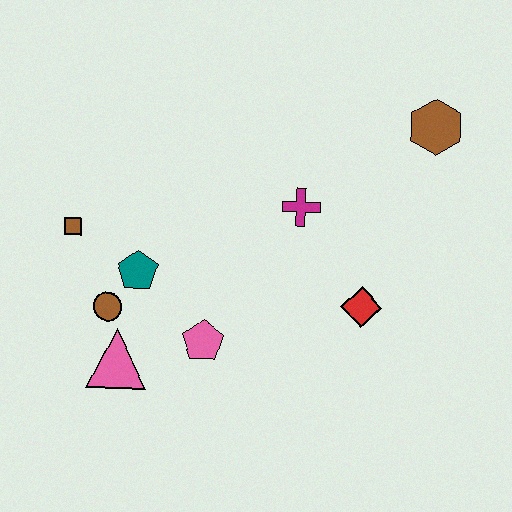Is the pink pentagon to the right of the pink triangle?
Yes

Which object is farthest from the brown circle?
The brown hexagon is farthest from the brown circle.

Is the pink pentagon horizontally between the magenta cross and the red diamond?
No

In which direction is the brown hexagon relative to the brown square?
The brown hexagon is to the right of the brown square.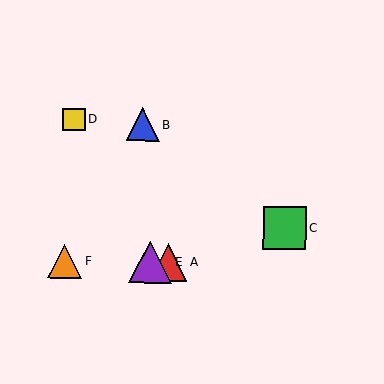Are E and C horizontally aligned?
No, E is at y≈262 and C is at y≈228.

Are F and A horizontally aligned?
Yes, both are at y≈261.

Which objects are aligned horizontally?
Objects A, E, F are aligned horizontally.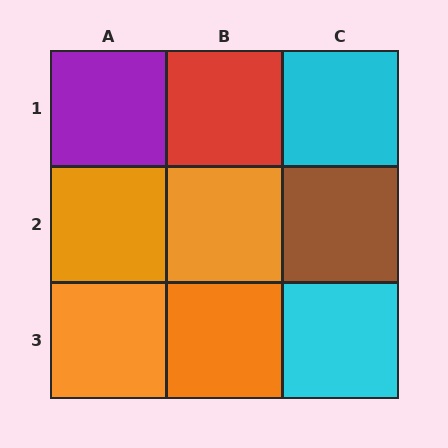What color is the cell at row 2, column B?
Orange.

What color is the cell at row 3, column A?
Orange.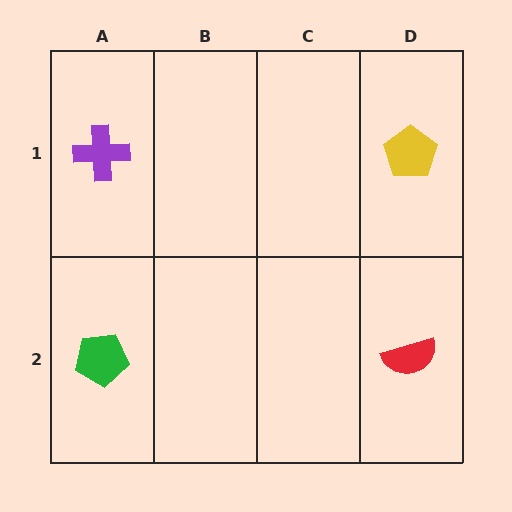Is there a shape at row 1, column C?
No, that cell is empty.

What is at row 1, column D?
A yellow pentagon.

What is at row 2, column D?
A red semicircle.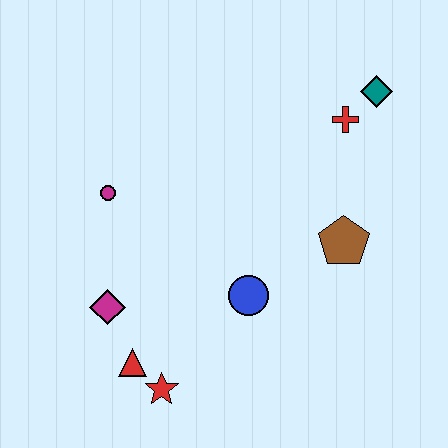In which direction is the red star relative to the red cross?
The red star is below the red cross.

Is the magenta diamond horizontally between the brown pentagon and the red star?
No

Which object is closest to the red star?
The red triangle is closest to the red star.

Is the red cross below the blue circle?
No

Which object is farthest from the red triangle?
The teal diamond is farthest from the red triangle.